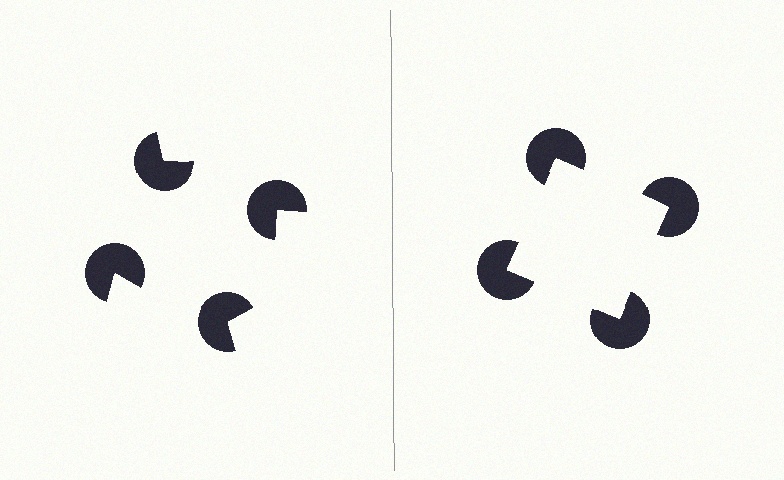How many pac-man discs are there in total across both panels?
8 — 4 on each side.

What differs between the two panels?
The pac-man discs are positioned identically on both sides; only the wedge orientations differ. On the right they align to a square; on the left they are misaligned.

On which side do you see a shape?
An illusory square appears on the right side. On the left side the wedge cuts are rotated, so no coherent shape forms.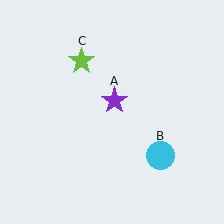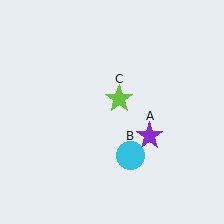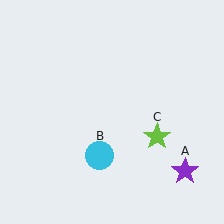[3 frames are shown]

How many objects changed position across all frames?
3 objects changed position: purple star (object A), cyan circle (object B), lime star (object C).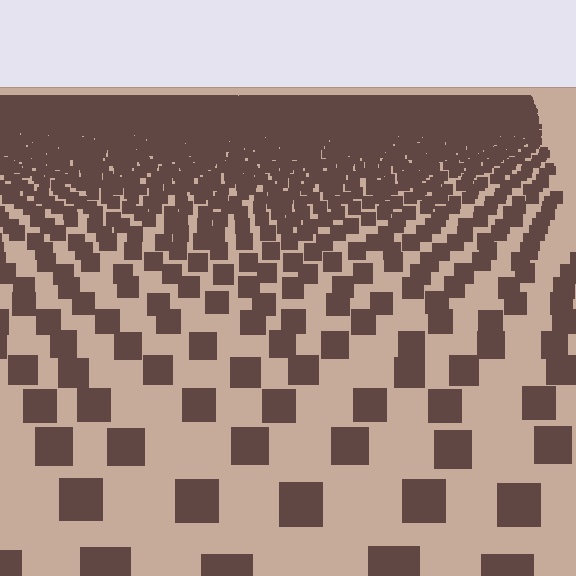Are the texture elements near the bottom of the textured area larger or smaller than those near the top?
Larger. Near the bottom, elements are closer to the viewer and appear at a bigger on-screen size.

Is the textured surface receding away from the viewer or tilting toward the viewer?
The surface is receding away from the viewer. Texture elements get smaller and denser toward the top.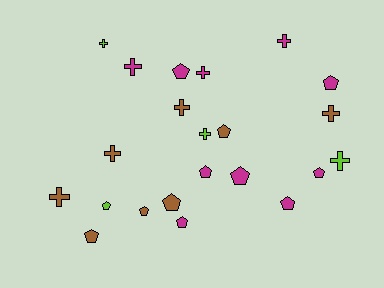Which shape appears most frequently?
Pentagon, with 12 objects.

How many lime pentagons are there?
There is 1 lime pentagon.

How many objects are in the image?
There are 22 objects.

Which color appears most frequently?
Magenta, with 10 objects.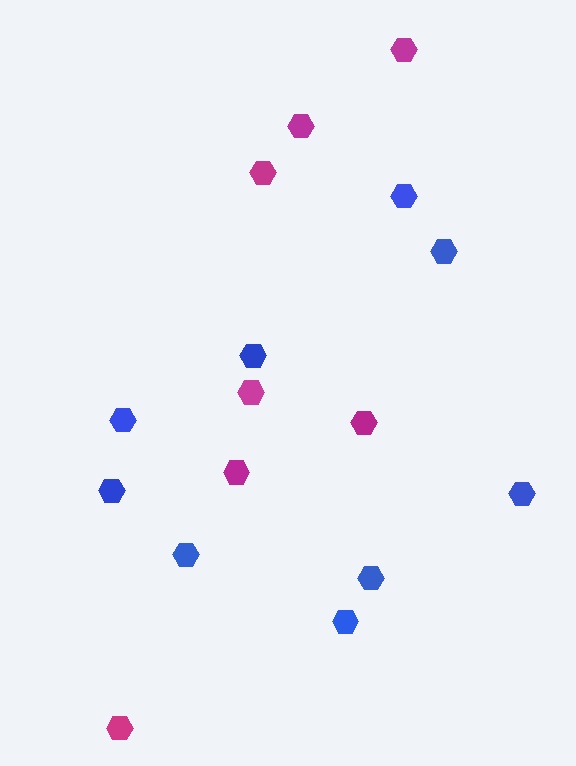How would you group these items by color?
There are 2 groups: one group of magenta hexagons (7) and one group of blue hexagons (9).